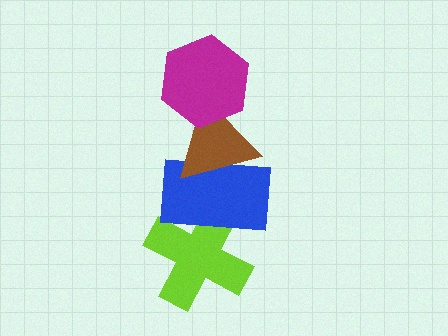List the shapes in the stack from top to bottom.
From top to bottom: the magenta hexagon, the brown triangle, the blue rectangle, the lime cross.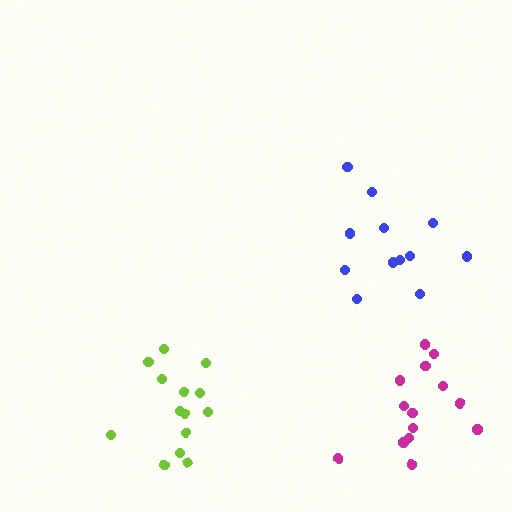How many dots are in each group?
Group 1: 12 dots, Group 2: 14 dots, Group 3: 14 dots (40 total).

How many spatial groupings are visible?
There are 3 spatial groupings.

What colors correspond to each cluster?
The clusters are colored: blue, magenta, lime.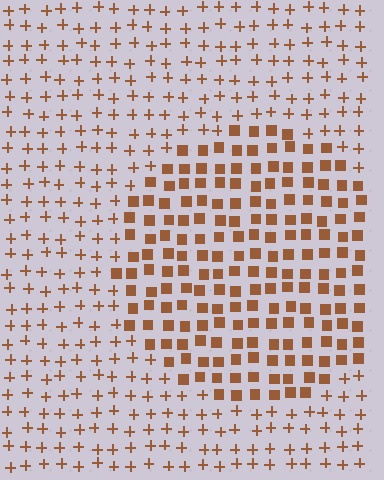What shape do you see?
I see a circle.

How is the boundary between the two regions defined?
The boundary is defined by a change in element shape: squares inside vs. plus signs outside. All elements share the same color and spacing.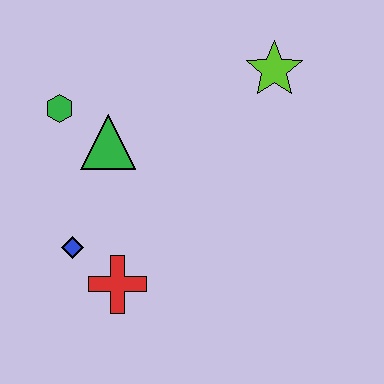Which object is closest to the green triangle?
The green hexagon is closest to the green triangle.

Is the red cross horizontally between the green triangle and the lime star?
Yes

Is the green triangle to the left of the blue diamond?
No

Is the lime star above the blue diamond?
Yes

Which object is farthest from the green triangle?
The lime star is farthest from the green triangle.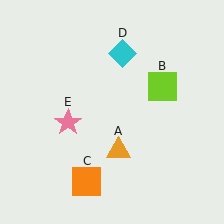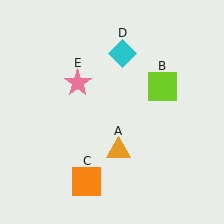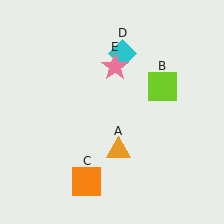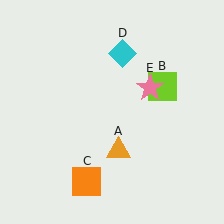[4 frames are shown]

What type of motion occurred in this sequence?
The pink star (object E) rotated clockwise around the center of the scene.